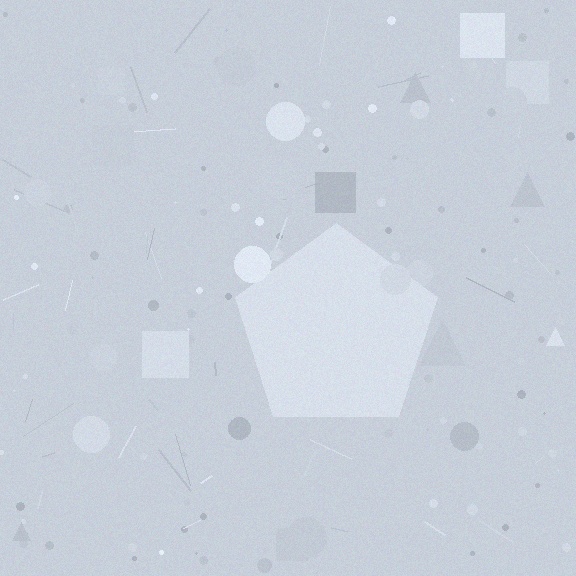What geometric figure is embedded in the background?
A pentagon is embedded in the background.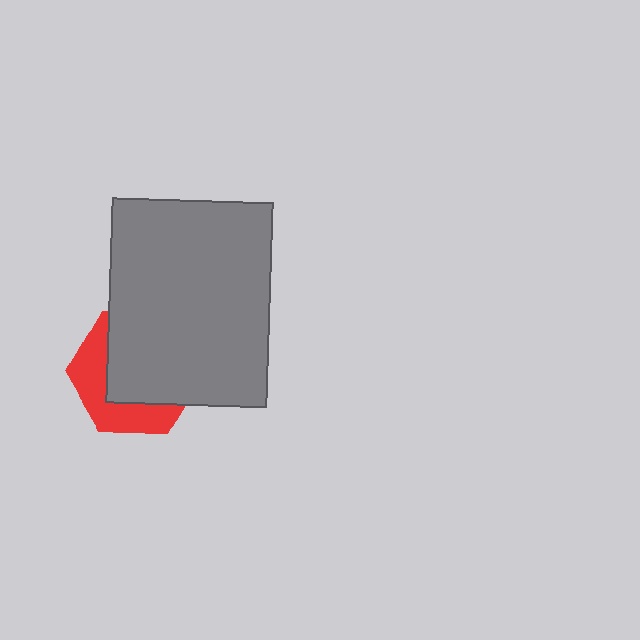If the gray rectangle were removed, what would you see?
You would see the complete red hexagon.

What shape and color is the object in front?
The object in front is a gray rectangle.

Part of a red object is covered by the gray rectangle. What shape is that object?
It is a hexagon.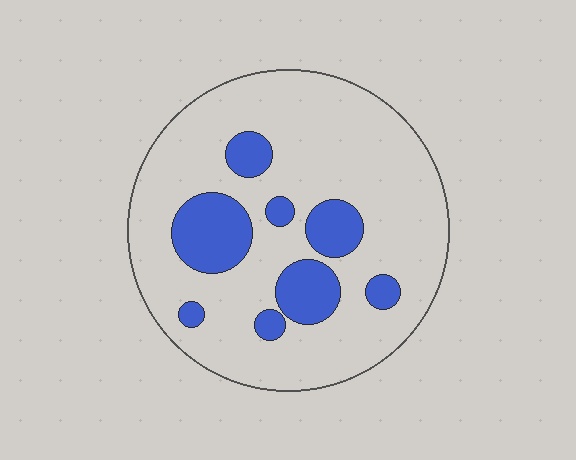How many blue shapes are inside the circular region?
8.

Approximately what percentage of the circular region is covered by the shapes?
Approximately 20%.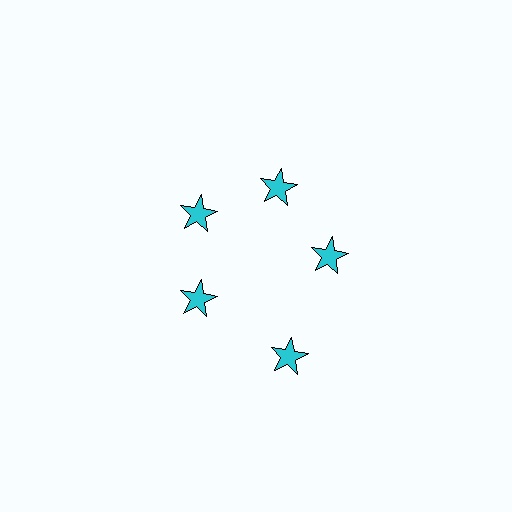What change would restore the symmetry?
The symmetry would be restored by moving it inward, back onto the ring so that all 5 stars sit at equal angles and equal distance from the center.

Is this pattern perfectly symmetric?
No. The 5 cyan stars are arranged in a ring, but one element near the 5 o'clock position is pushed outward from the center, breaking the 5-fold rotational symmetry.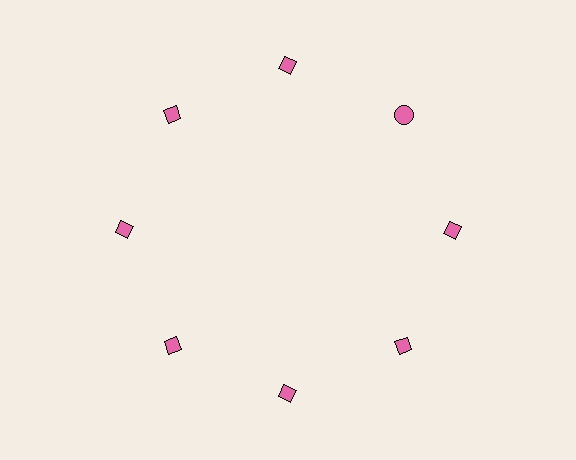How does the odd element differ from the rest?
It has a different shape: circle instead of diamond.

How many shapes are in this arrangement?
There are 8 shapes arranged in a ring pattern.